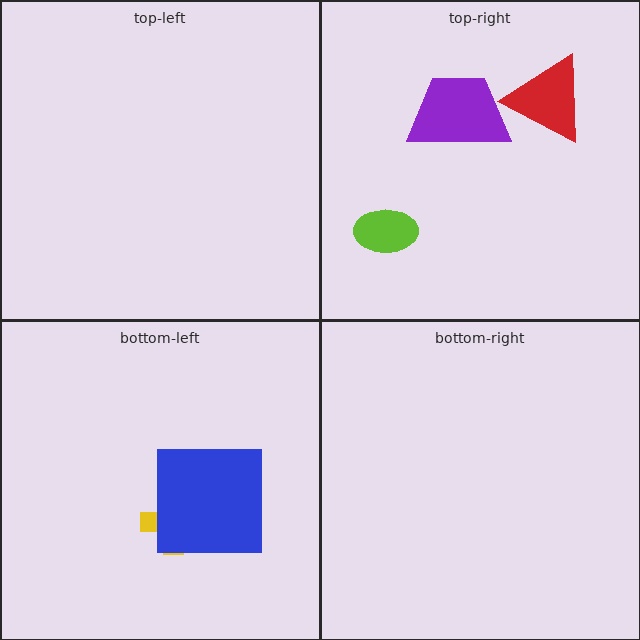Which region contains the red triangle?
The top-right region.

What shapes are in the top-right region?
The red triangle, the purple trapezoid, the lime ellipse.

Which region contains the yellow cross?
The bottom-left region.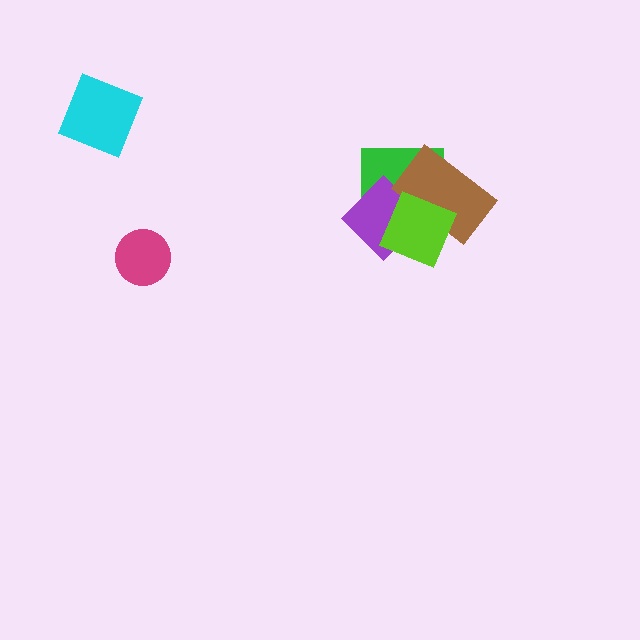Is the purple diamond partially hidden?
Yes, it is partially covered by another shape.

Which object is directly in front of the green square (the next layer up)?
The purple diamond is directly in front of the green square.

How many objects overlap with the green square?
3 objects overlap with the green square.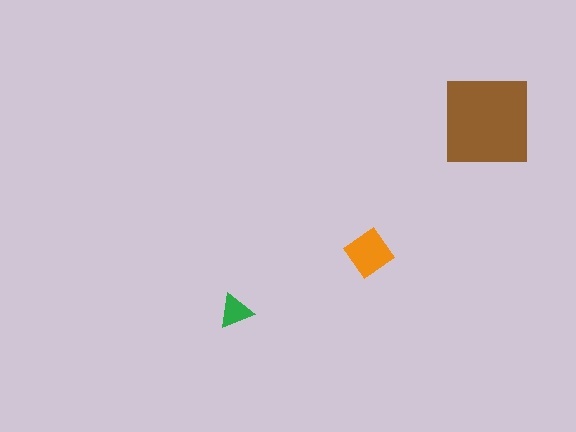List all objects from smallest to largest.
The green triangle, the orange diamond, the brown square.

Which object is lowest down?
The green triangle is bottommost.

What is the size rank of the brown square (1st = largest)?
1st.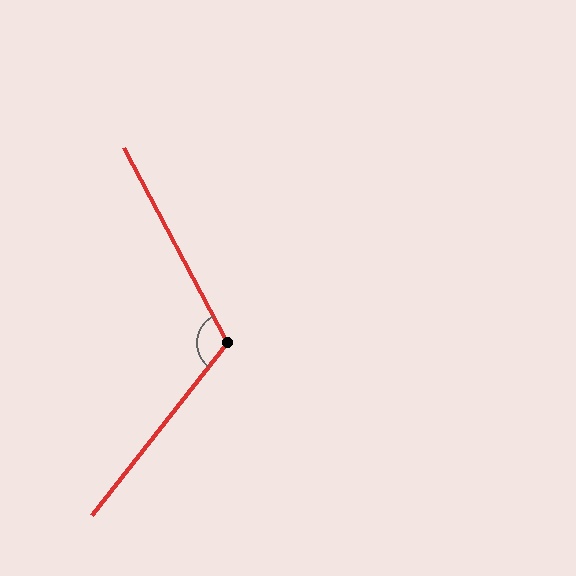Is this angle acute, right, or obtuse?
It is obtuse.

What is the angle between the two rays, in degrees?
Approximately 114 degrees.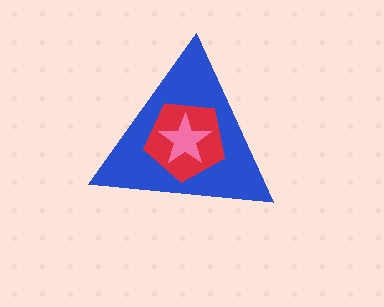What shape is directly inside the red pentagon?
The pink star.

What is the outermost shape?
The blue triangle.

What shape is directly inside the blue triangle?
The red pentagon.